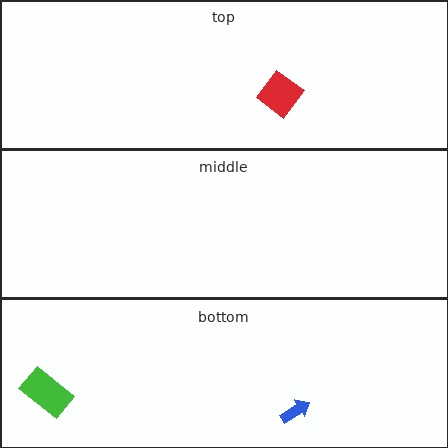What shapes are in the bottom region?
The blue arrow, the green rectangle.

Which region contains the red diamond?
The top region.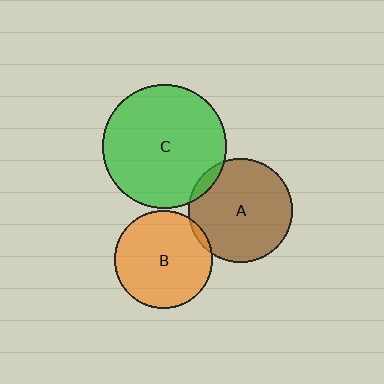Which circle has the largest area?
Circle C (green).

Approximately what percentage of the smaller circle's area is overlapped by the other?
Approximately 5%.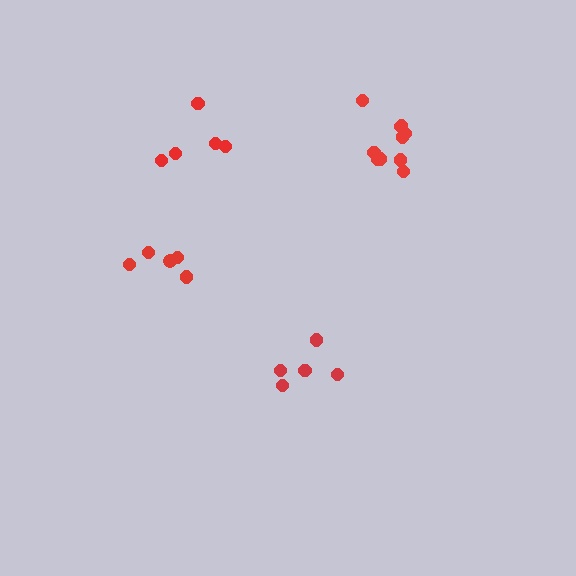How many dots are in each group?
Group 1: 10 dots, Group 2: 5 dots, Group 3: 5 dots, Group 4: 5 dots (25 total).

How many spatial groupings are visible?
There are 4 spatial groupings.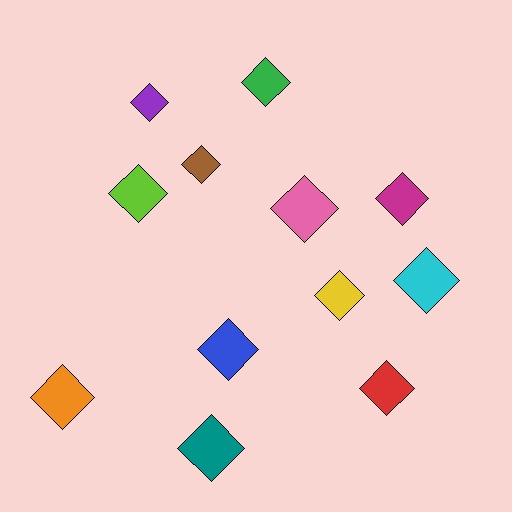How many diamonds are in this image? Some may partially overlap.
There are 12 diamonds.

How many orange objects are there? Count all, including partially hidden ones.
There is 1 orange object.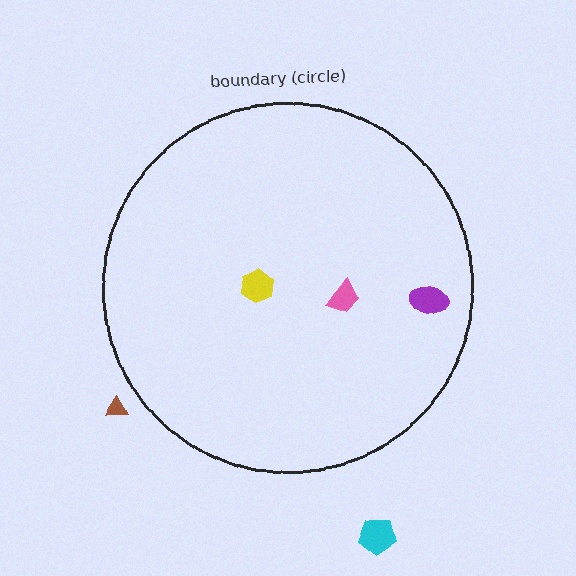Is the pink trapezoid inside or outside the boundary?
Inside.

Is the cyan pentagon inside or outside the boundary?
Outside.